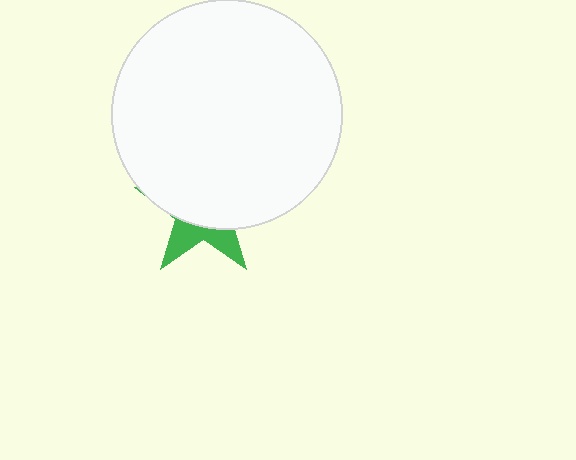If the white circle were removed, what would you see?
You would see the complete green star.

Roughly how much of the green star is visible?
A small part of it is visible (roughly 31%).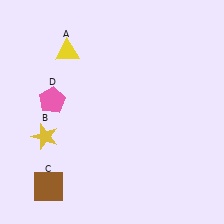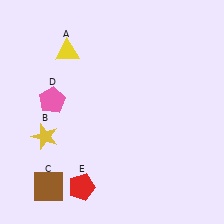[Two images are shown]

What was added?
A red pentagon (E) was added in Image 2.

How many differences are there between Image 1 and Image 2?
There is 1 difference between the two images.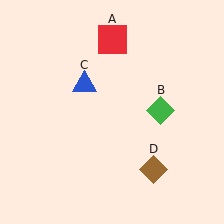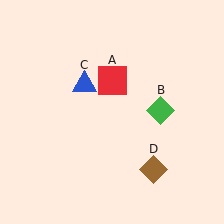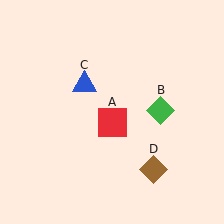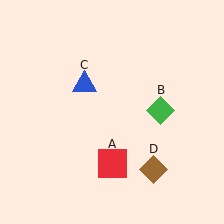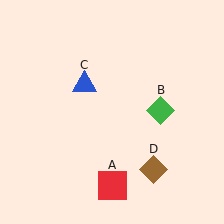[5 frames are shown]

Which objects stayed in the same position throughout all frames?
Green diamond (object B) and blue triangle (object C) and brown diamond (object D) remained stationary.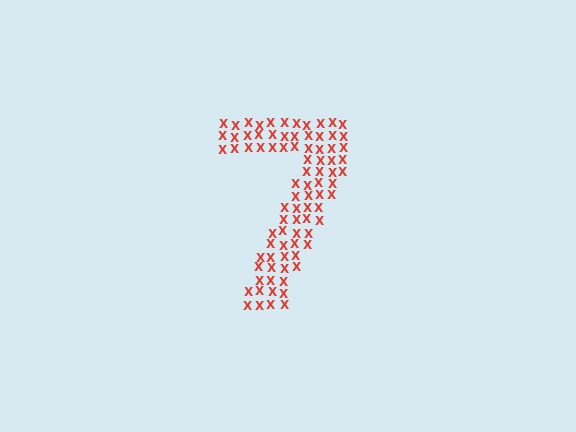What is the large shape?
The large shape is the digit 7.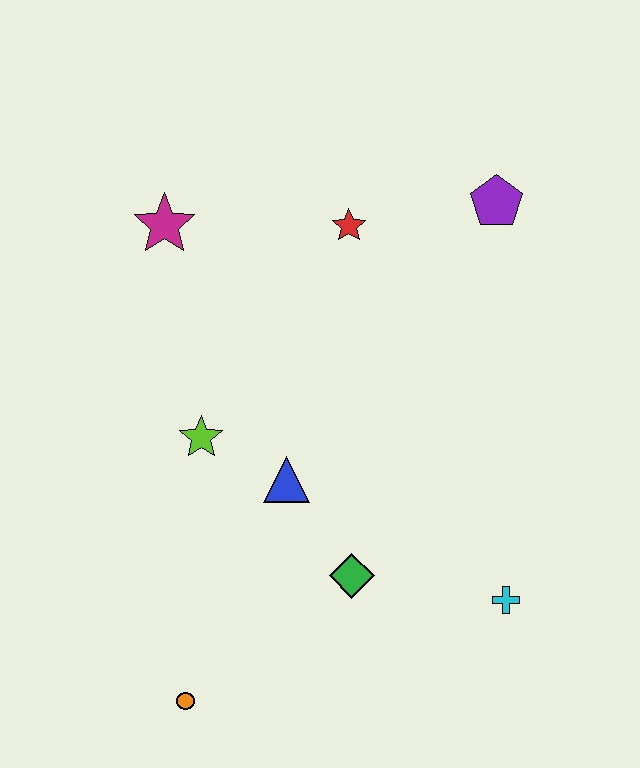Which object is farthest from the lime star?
The purple pentagon is farthest from the lime star.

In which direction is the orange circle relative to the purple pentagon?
The orange circle is below the purple pentagon.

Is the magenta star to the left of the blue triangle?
Yes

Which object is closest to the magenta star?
The red star is closest to the magenta star.